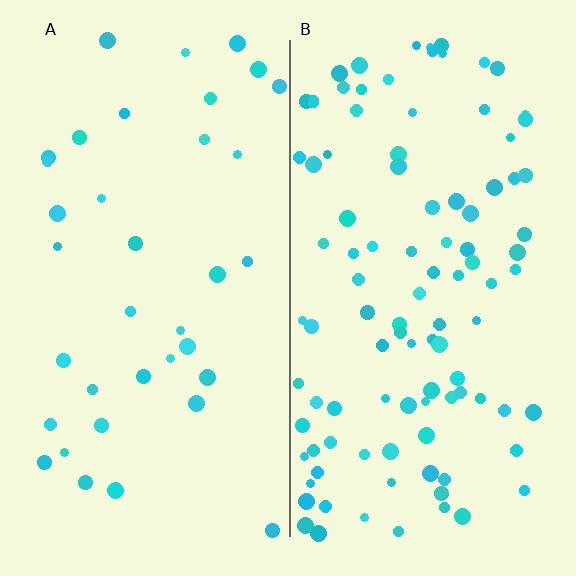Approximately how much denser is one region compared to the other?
Approximately 2.8× — region B over region A.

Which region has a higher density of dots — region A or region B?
B (the right).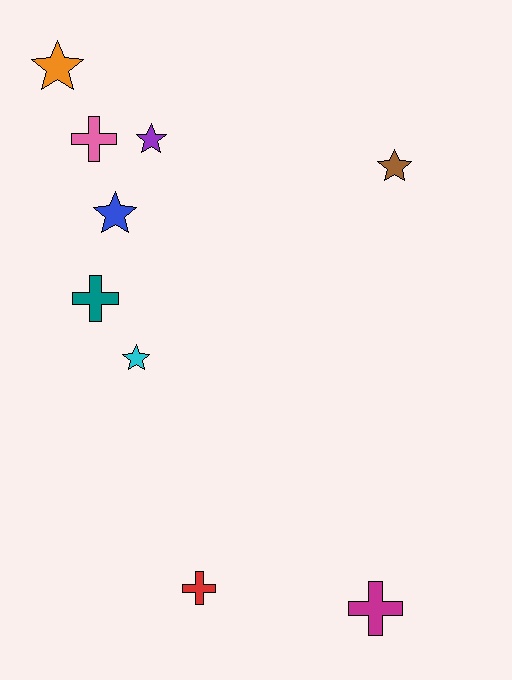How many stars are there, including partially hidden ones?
There are 5 stars.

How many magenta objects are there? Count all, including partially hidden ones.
There is 1 magenta object.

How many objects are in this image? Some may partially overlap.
There are 9 objects.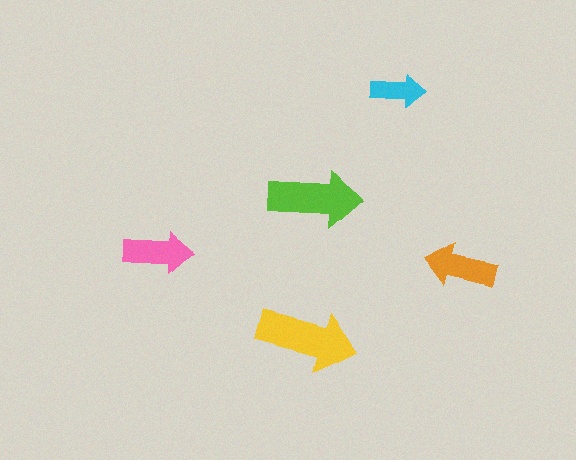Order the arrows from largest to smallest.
the yellow one, the lime one, the orange one, the pink one, the cyan one.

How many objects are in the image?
There are 5 objects in the image.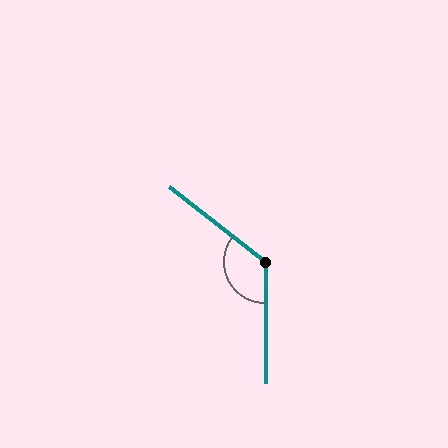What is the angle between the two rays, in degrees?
Approximately 128 degrees.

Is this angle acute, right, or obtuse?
It is obtuse.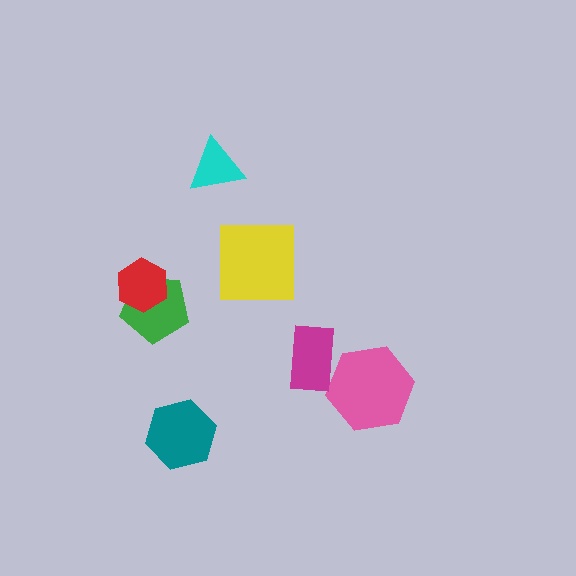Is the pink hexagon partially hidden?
Yes, it is partially covered by another shape.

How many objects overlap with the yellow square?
0 objects overlap with the yellow square.